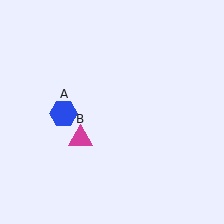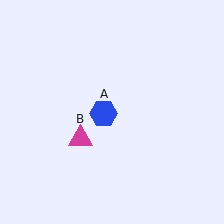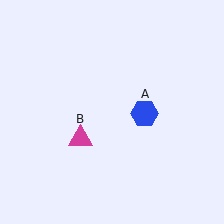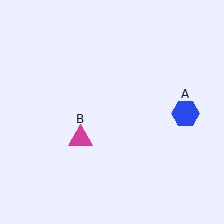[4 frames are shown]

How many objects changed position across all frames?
1 object changed position: blue hexagon (object A).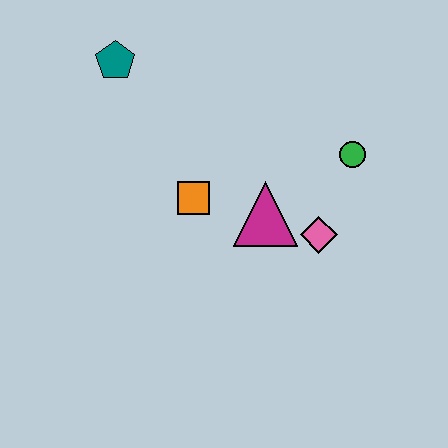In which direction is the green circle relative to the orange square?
The green circle is to the right of the orange square.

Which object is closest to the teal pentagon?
The orange square is closest to the teal pentagon.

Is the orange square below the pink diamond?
No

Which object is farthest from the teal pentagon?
The pink diamond is farthest from the teal pentagon.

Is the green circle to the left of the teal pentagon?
No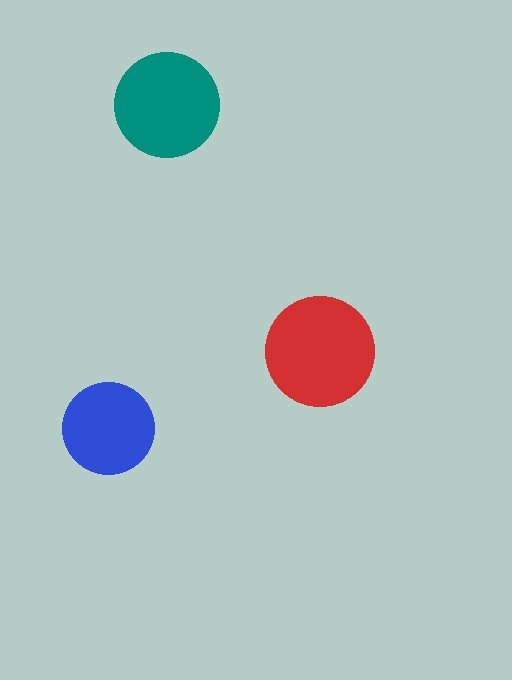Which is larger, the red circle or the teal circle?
The red one.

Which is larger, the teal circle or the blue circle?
The teal one.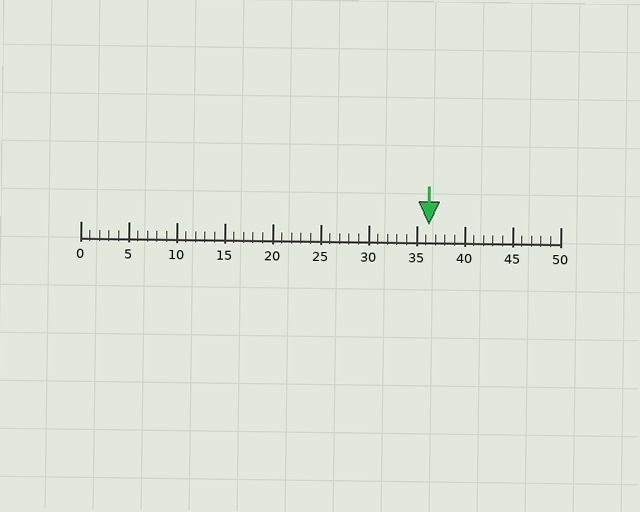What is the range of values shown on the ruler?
The ruler shows values from 0 to 50.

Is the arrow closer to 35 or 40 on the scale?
The arrow is closer to 35.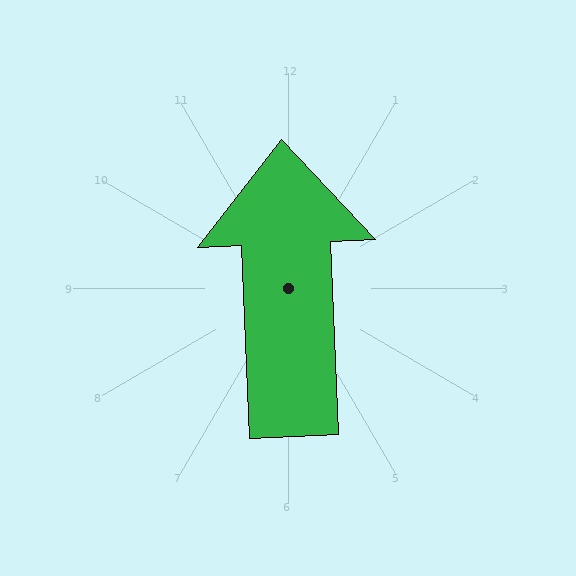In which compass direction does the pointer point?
North.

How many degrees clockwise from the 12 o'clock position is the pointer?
Approximately 358 degrees.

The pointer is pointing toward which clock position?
Roughly 12 o'clock.